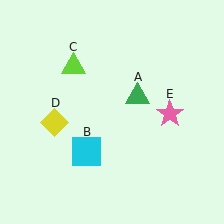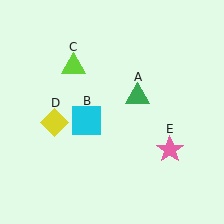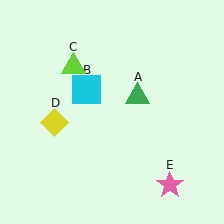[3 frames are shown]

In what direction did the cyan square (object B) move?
The cyan square (object B) moved up.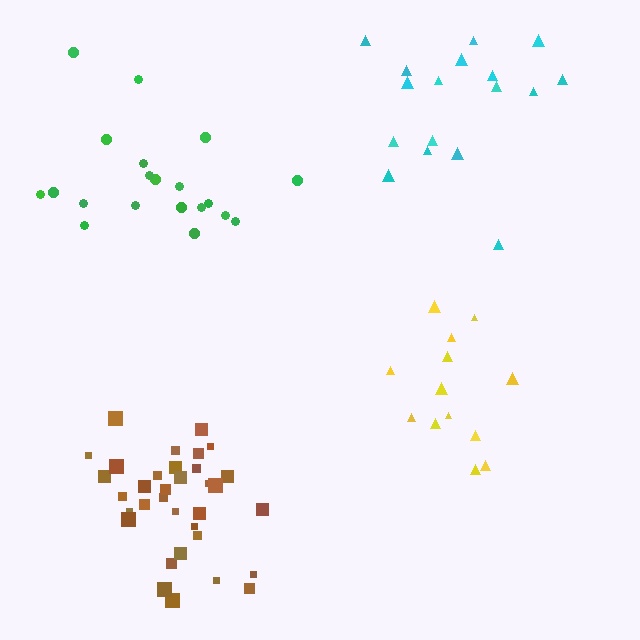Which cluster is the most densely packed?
Brown.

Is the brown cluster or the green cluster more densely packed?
Brown.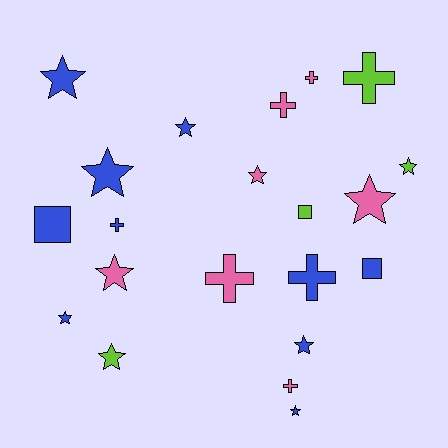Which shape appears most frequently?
Star, with 11 objects.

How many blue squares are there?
There are 2 blue squares.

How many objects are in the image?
There are 21 objects.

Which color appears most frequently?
Blue, with 10 objects.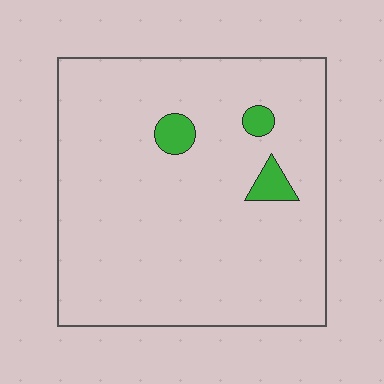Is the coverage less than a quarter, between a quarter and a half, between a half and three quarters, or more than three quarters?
Less than a quarter.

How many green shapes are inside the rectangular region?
3.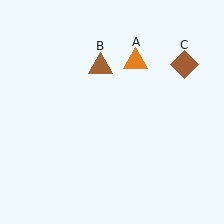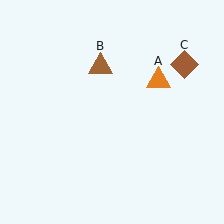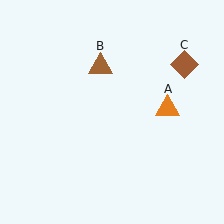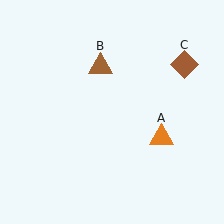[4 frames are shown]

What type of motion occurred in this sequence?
The orange triangle (object A) rotated clockwise around the center of the scene.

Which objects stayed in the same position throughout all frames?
Brown triangle (object B) and brown diamond (object C) remained stationary.